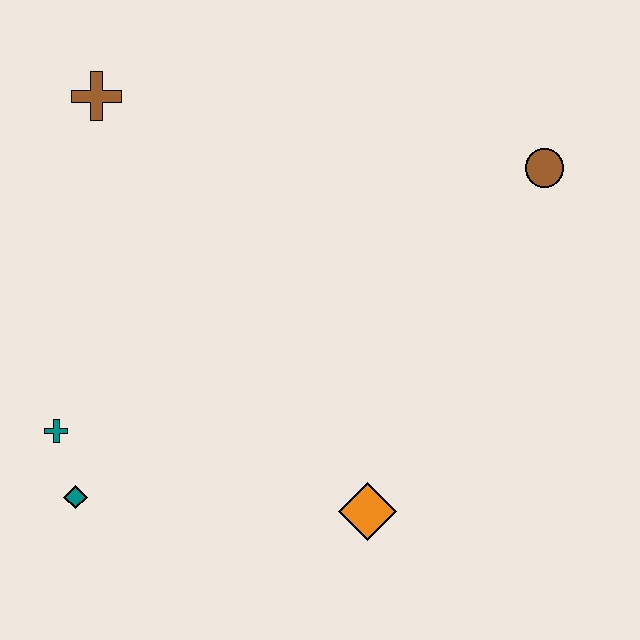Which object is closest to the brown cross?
The teal cross is closest to the brown cross.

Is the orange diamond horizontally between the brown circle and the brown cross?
Yes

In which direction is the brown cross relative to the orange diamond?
The brown cross is above the orange diamond.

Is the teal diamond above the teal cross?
No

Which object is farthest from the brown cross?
The orange diamond is farthest from the brown cross.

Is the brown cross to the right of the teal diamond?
Yes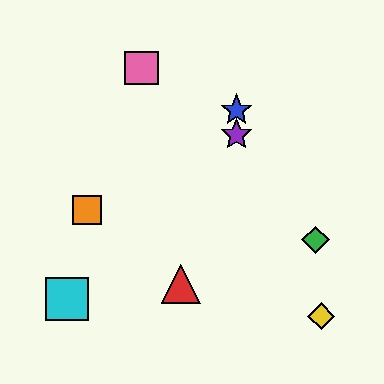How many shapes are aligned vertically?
2 shapes (the blue star, the purple star) are aligned vertically.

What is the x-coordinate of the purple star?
The purple star is at x≈237.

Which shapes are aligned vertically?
The blue star, the purple star are aligned vertically.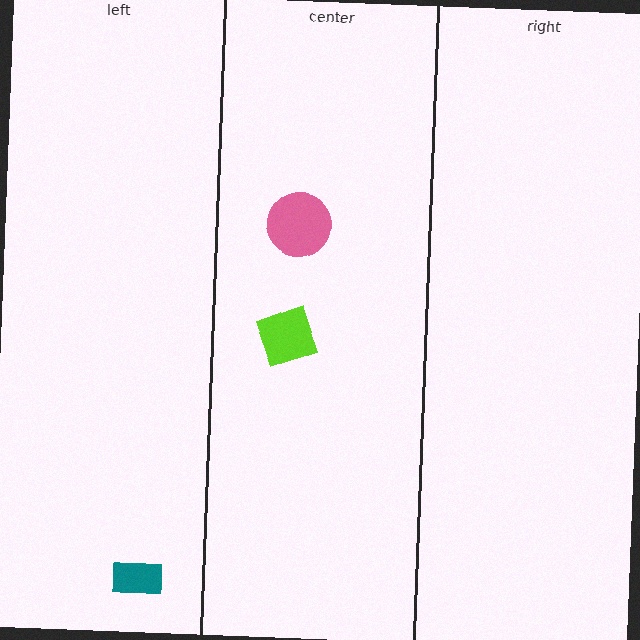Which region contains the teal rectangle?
The left region.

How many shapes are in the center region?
2.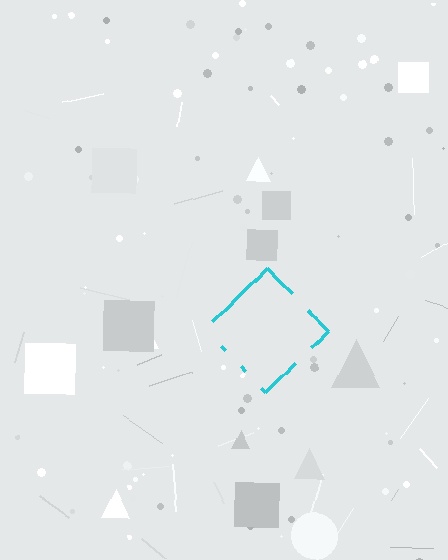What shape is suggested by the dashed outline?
The dashed outline suggests a diamond.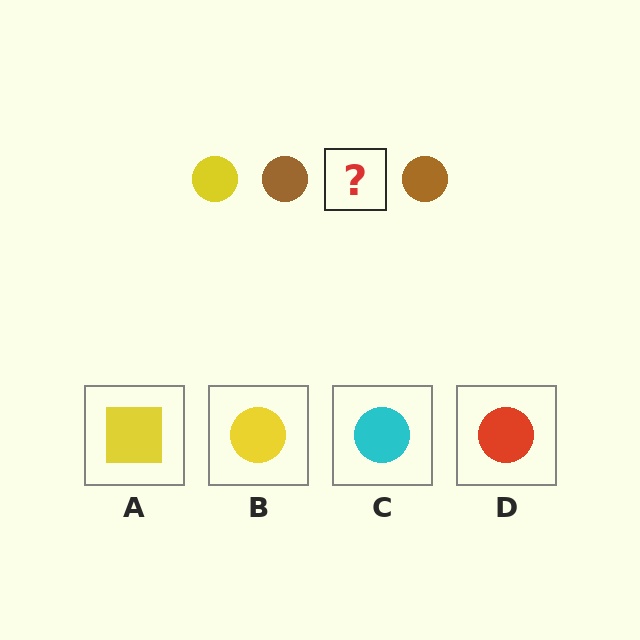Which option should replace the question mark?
Option B.